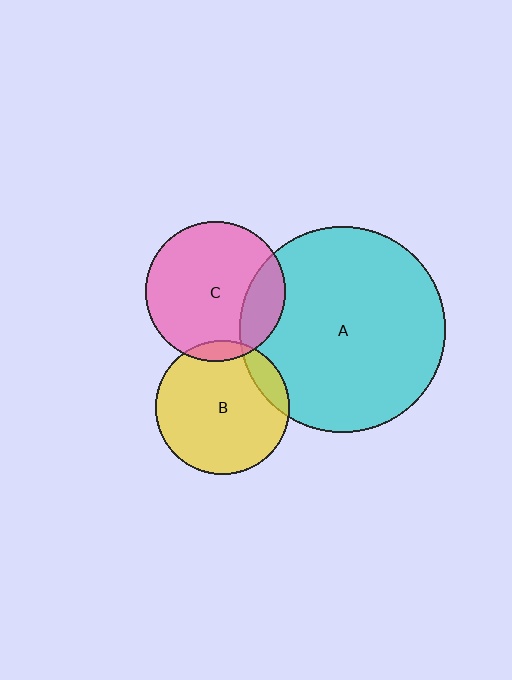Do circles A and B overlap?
Yes.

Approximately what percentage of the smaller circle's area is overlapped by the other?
Approximately 10%.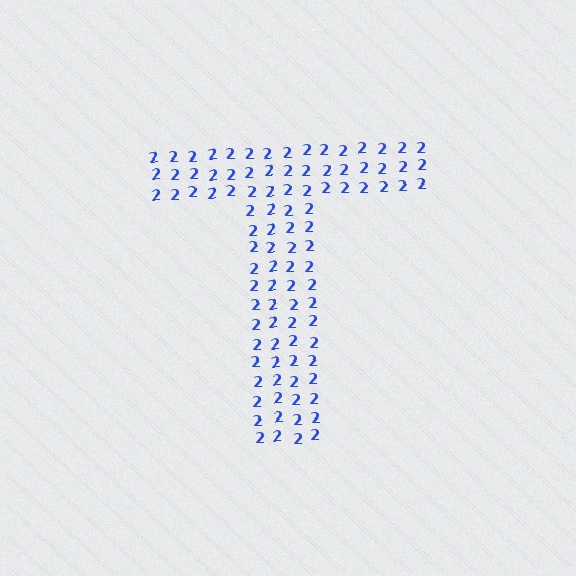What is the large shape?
The large shape is the letter T.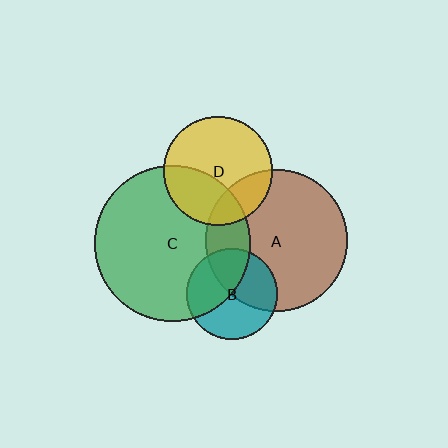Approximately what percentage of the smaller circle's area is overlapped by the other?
Approximately 45%.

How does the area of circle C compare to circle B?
Approximately 2.9 times.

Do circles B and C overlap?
Yes.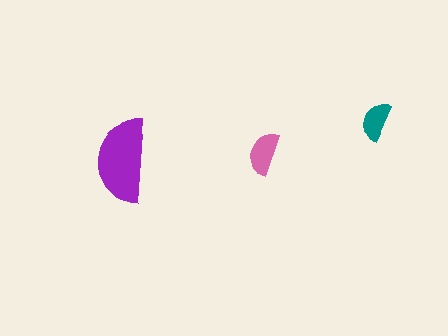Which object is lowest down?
The purple semicircle is bottommost.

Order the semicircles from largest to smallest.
the purple one, the pink one, the teal one.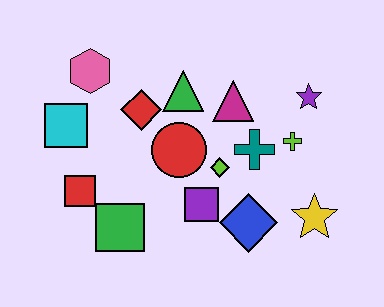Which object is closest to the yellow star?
The blue diamond is closest to the yellow star.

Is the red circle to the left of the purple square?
Yes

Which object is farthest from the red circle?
The yellow star is farthest from the red circle.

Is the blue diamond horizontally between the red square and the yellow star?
Yes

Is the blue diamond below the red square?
Yes